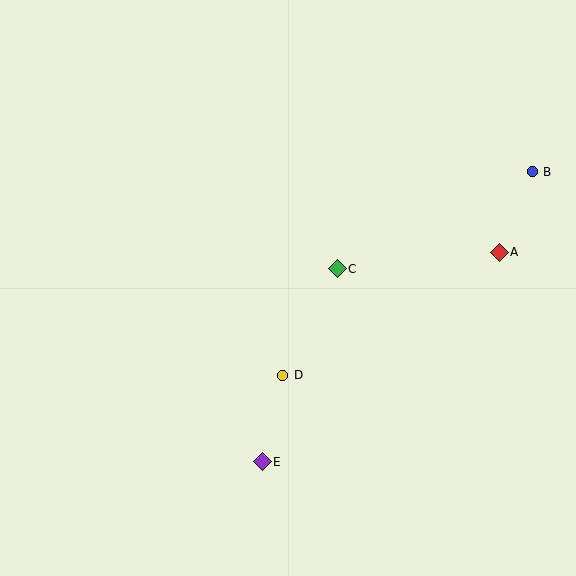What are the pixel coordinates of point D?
Point D is at (283, 375).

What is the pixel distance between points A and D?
The distance between A and D is 249 pixels.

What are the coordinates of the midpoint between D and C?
The midpoint between D and C is at (310, 322).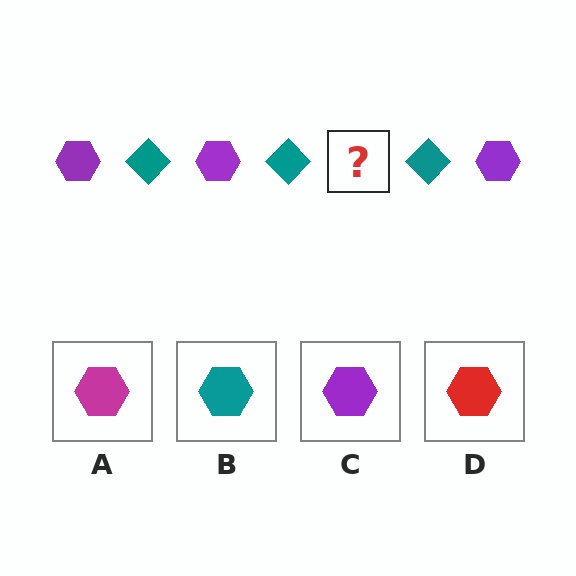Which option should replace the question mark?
Option C.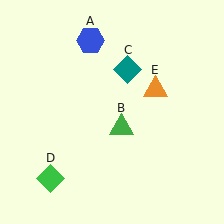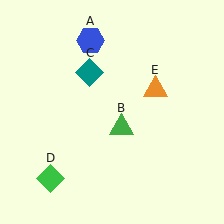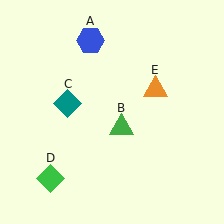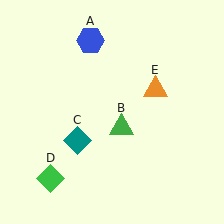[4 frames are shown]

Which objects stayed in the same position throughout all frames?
Blue hexagon (object A) and green triangle (object B) and green diamond (object D) and orange triangle (object E) remained stationary.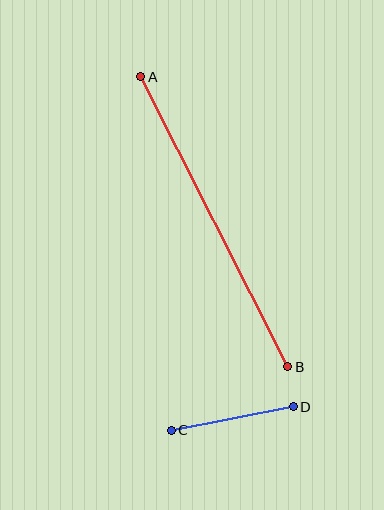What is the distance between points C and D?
The distance is approximately 124 pixels.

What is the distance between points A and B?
The distance is approximately 325 pixels.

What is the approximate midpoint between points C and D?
The midpoint is at approximately (232, 419) pixels.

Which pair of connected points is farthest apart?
Points A and B are farthest apart.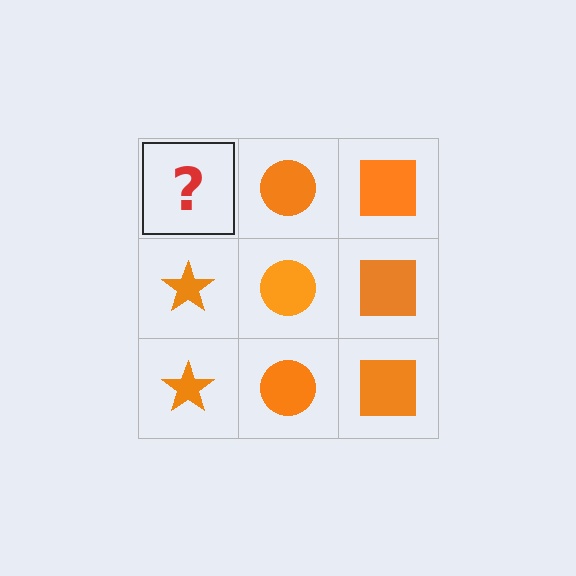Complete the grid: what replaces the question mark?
The question mark should be replaced with an orange star.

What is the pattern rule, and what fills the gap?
The rule is that each column has a consistent shape. The gap should be filled with an orange star.